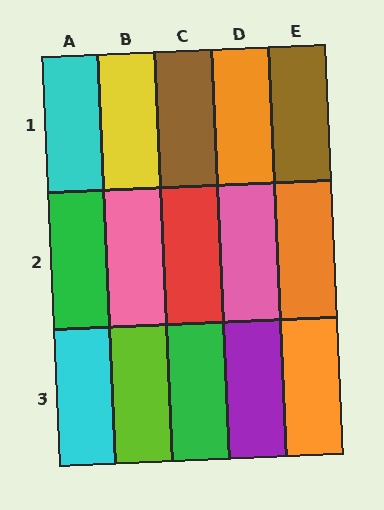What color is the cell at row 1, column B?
Yellow.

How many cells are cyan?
2 cells are cyan.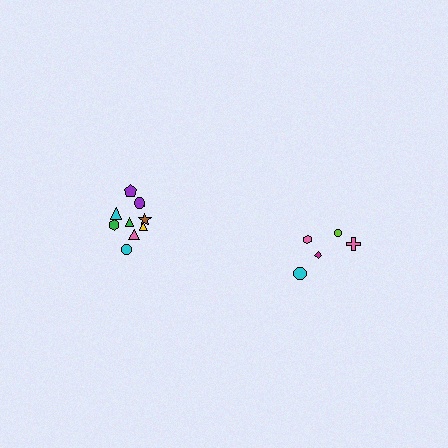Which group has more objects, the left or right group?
The left group.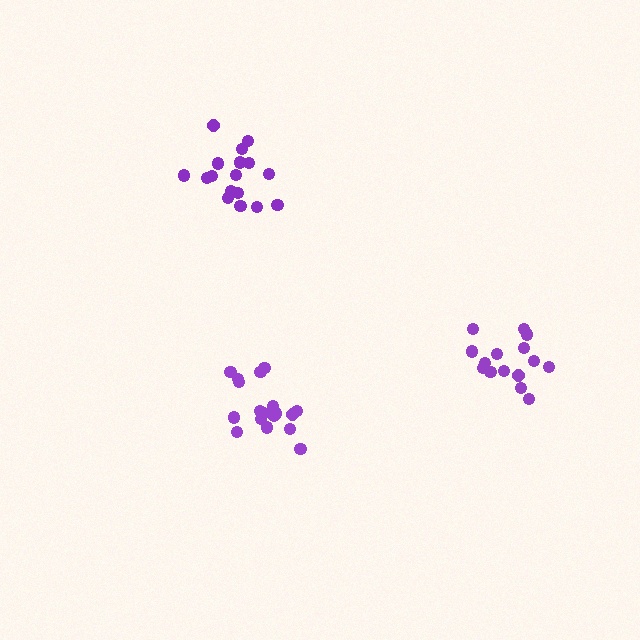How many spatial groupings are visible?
There are 3 spatial groupings.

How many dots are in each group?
Group 1: 20 dots, Group 2: 15 dots, Group 3: 17 dots (52 total).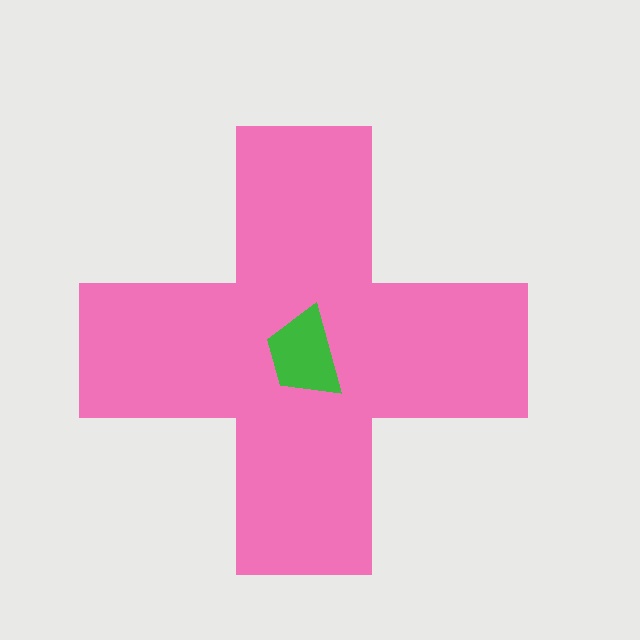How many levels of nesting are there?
2.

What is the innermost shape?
The green trapezoid.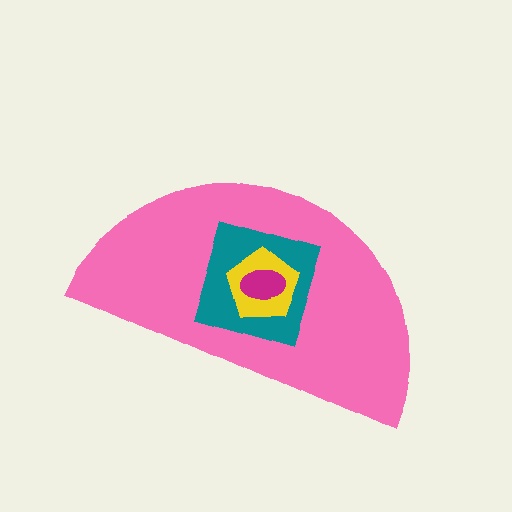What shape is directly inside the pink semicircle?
The teal diamond.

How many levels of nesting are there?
4.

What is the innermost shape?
The magenta ellipse.